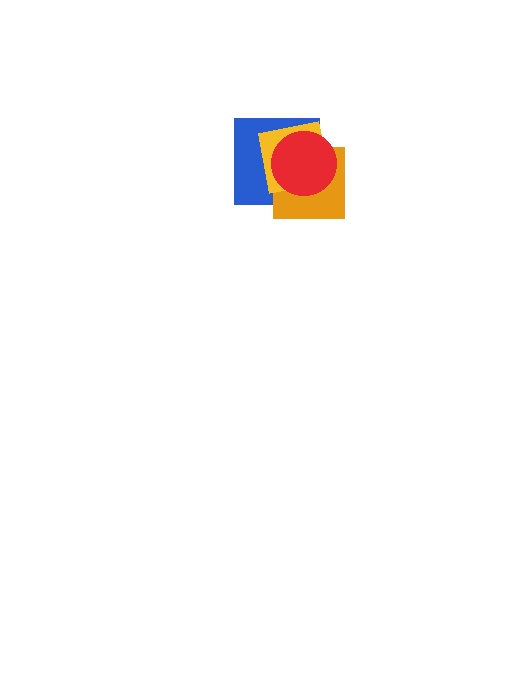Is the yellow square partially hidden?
Yes, it is partially covered by another shape.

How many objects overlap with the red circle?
3 objects overlap with the red circle.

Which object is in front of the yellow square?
The red circle is in front of the yellow square.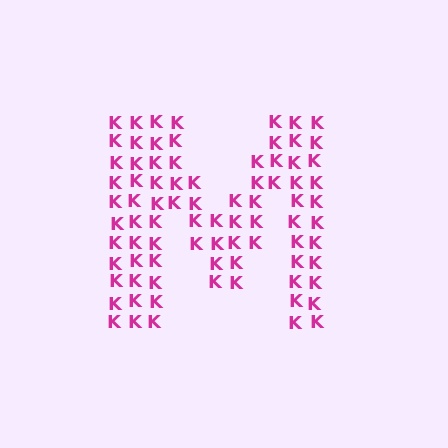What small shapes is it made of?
It is made of small letter K's.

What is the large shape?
The large shape is the letter M.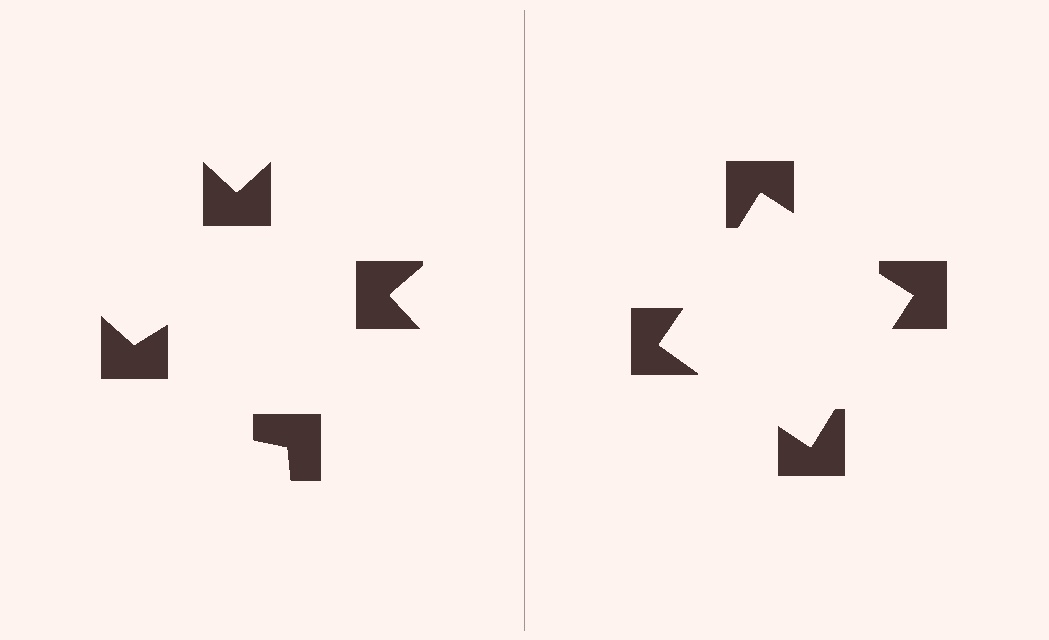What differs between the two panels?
The notched squares are positioned identically on both sides; only the wedge orientations differ. On the right they align to a square; on the left they are misaligned.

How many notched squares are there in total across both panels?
8 — 4 on each side.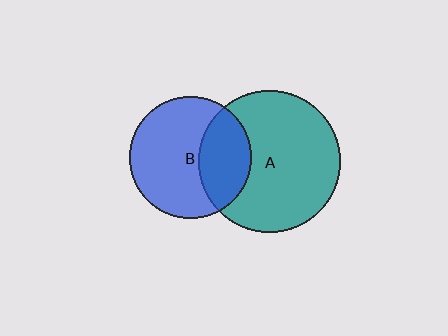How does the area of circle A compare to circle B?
Approximately 1.4 times.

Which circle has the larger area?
Circle A (teal).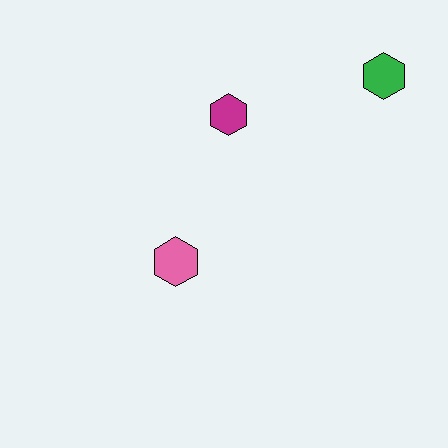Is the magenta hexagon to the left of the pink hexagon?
No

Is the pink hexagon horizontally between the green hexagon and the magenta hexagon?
No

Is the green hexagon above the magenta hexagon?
Yes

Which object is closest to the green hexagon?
The magenta hexagon is closest to the green hexagon.